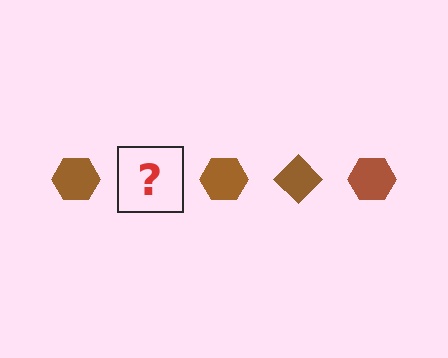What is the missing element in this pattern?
The missing element is a brown diamond.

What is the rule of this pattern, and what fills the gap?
The rule is that the pattern cycles through hexagon, diamond shapes in brown. The gap should be filled with a brown diamond.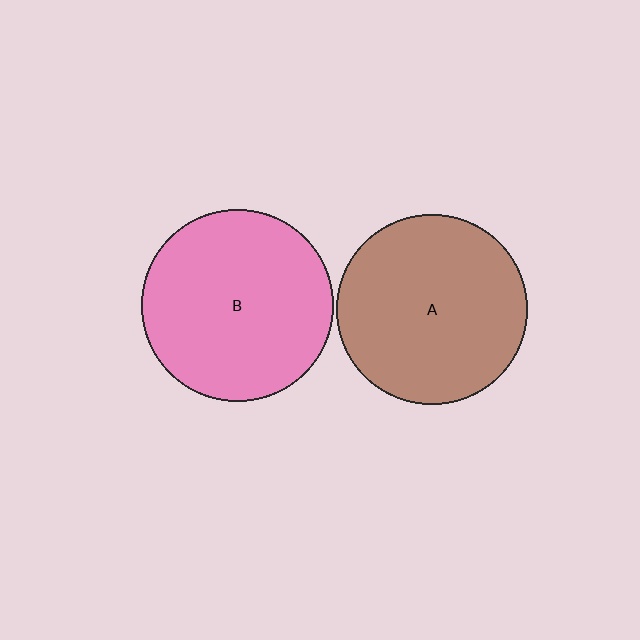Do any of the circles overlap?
No, none of the circles overlap.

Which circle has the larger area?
Circle B (pink).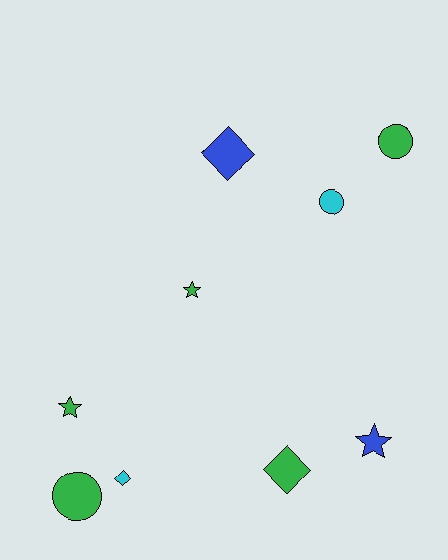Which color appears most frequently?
Green, with 5 objects.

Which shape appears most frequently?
Diamond, with 3 objects.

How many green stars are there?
There are 2 green stars.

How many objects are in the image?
There are 9 objects.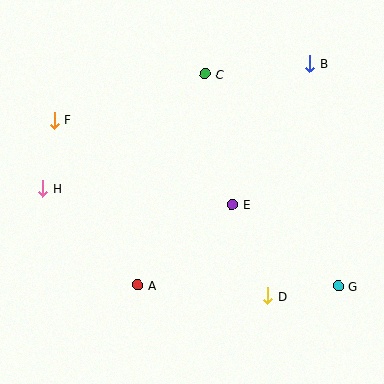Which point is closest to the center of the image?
Point E at (232, 205) is closest to the center.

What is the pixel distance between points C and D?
The distance between C and D is 231 pixels.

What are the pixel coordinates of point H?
Point H is at (43, 188).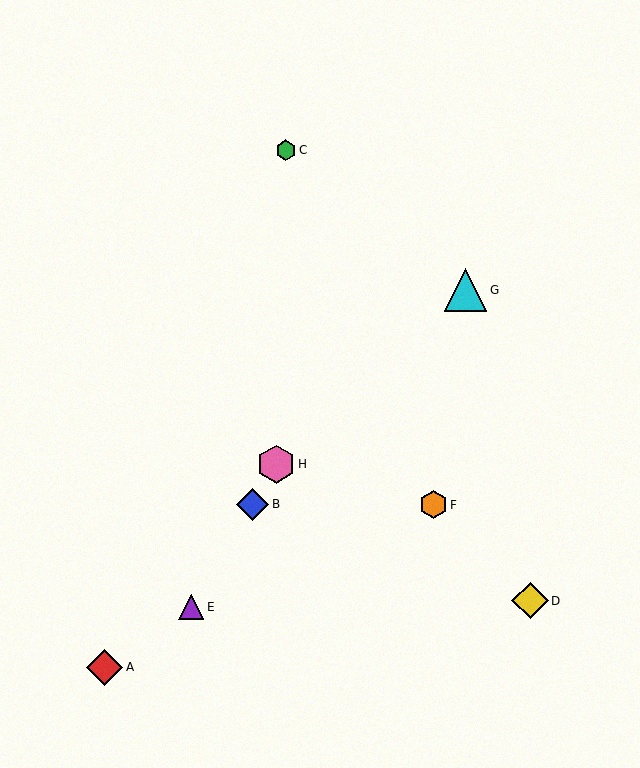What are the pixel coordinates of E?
Object E is at (191, 607).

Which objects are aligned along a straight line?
Objects B, E, H are aligned along a straight line.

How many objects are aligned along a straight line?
3 objects (B, E, H) are aligned along a straight line.